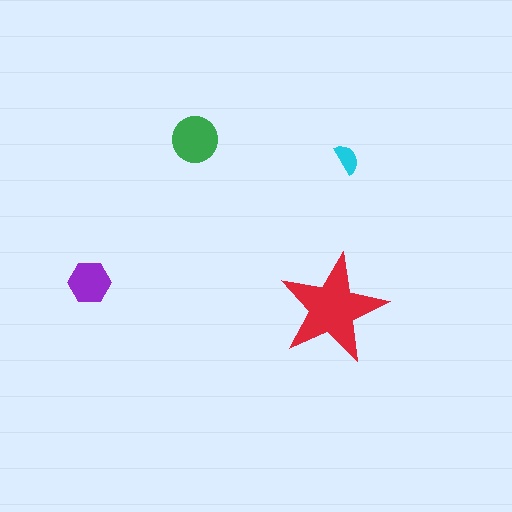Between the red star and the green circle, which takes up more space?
The red star.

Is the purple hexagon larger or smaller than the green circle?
Smaller.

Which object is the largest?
The red star.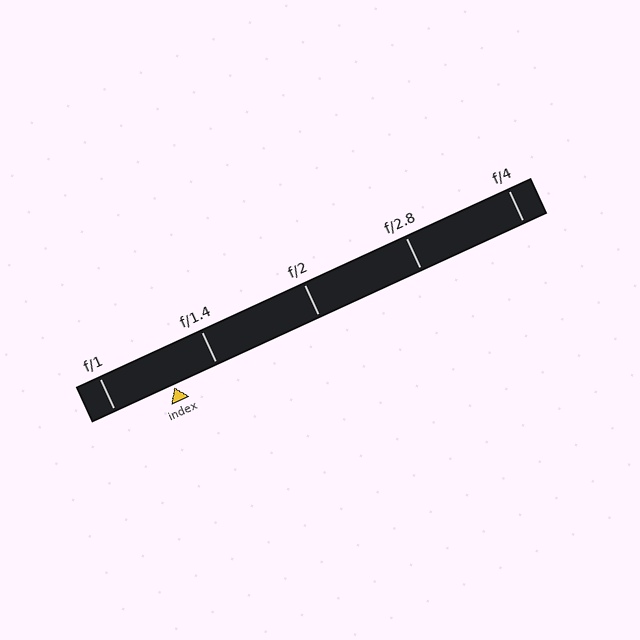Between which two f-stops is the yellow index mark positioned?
The index mark is between f/1 and f/1.4.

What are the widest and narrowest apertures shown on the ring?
The widest aperture shown is f/1 and the narrowest is f/4.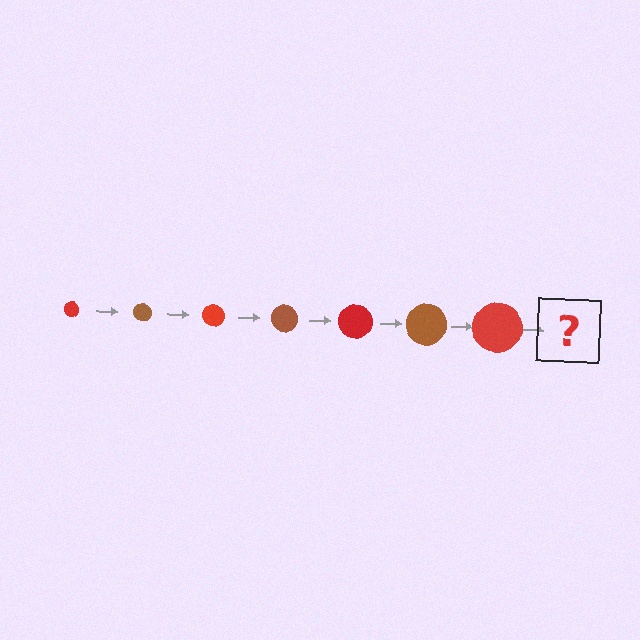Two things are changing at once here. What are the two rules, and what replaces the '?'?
The two rules are that the circle grows larger each step and the color cycles through red and brown. The '?' should be a brown circle, larger than the previous one.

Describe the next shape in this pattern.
It should be a brown circle, larger than the previous one.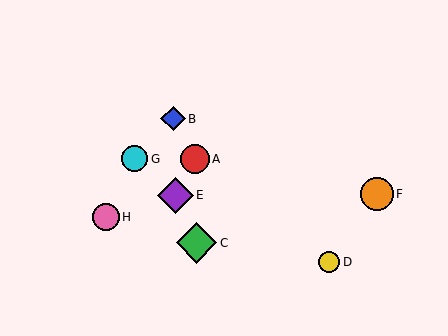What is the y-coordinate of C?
Object C is at y≈243.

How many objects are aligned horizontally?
2 objects (A, G) are aligned horizontally.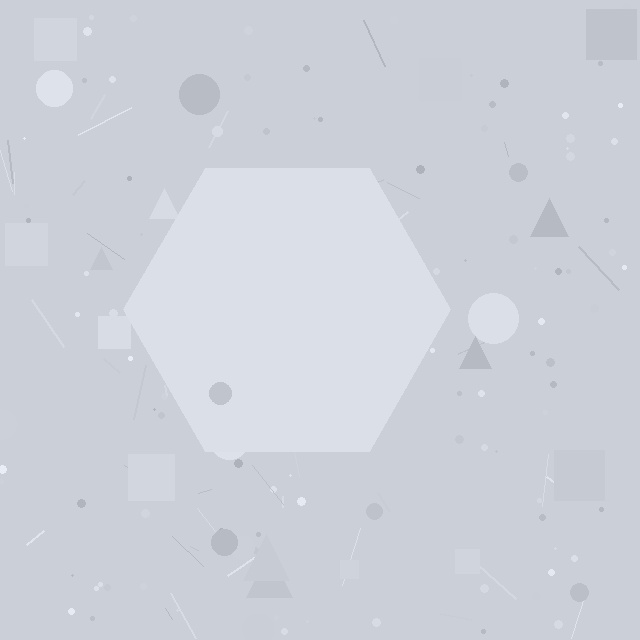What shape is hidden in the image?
A hexagon is hidden in the image.